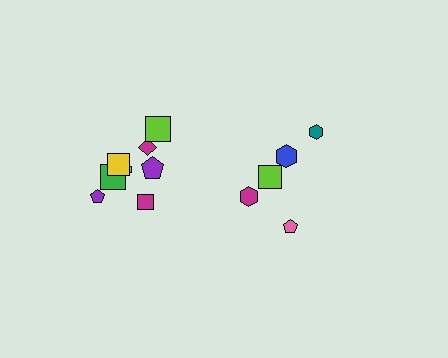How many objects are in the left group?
There are 8 objects.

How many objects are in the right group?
There are 5 objects.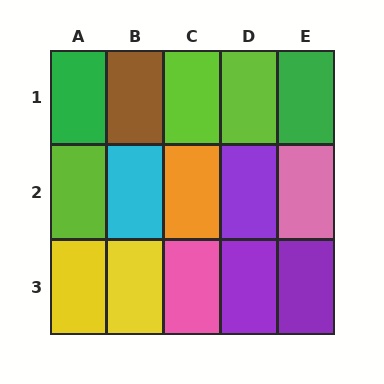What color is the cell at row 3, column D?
Purple.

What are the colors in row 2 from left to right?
Lime, cyan, orange, purple, pink.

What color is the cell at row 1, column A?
Green.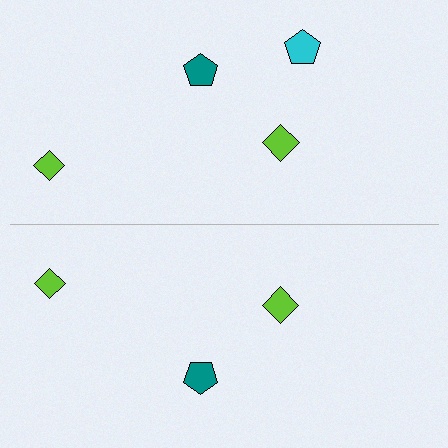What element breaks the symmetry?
A cyan pentagon is missing from the bottom side.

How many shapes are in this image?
There are 7 shapes in this image.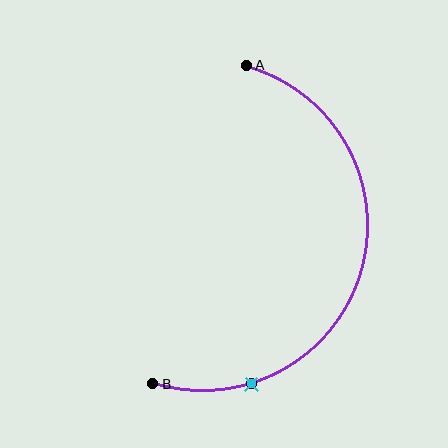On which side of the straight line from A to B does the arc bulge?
The arc bulges to the right of the straight line connecting A and B.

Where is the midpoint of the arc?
The arc midpoint is the point on the curve farthest from the straight line joining A and B. It sits to the right of that line.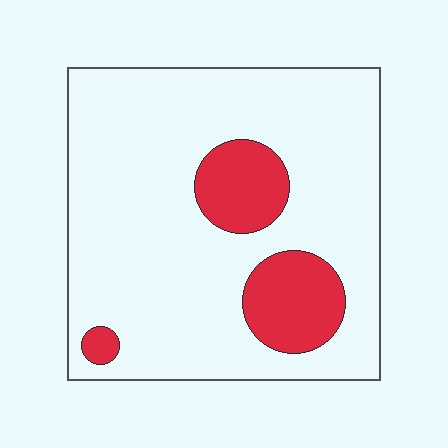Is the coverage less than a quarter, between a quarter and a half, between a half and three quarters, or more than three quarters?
Less than a quarter.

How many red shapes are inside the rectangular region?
3.